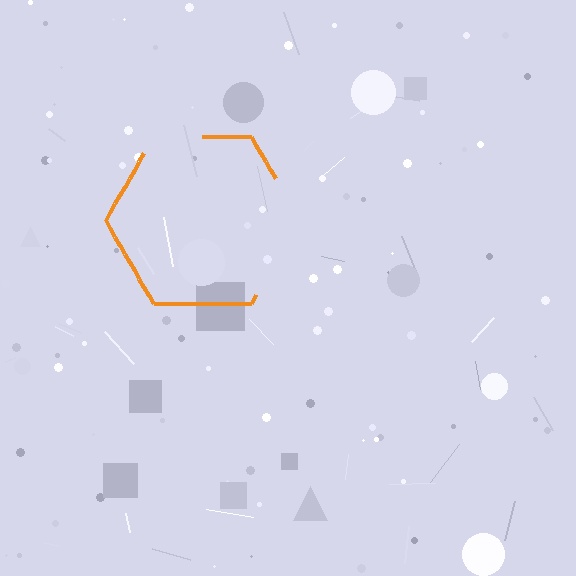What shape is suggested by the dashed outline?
The dashed outline suggests a hexagon.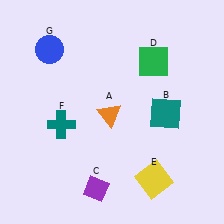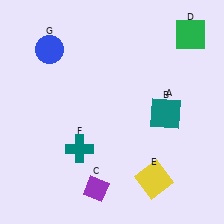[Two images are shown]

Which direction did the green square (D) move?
The green square (D) moved right.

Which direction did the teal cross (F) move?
The teal cross (F) moved down.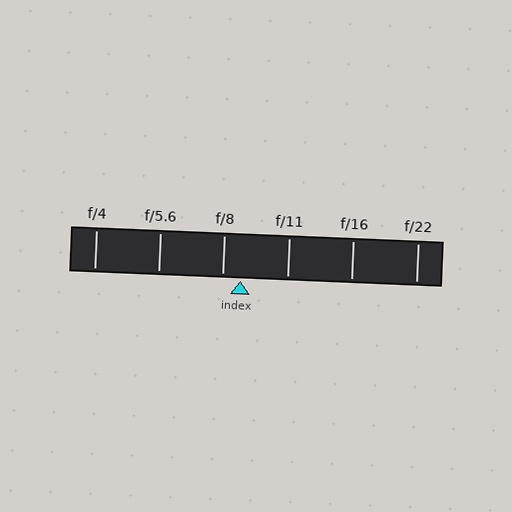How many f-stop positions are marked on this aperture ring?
There are 6 f-stop positions marked.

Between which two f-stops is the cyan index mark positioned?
The index mark is between f/8 and f/11.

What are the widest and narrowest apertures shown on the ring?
The widest aperture shown is f/4 and the narrowest is f/22.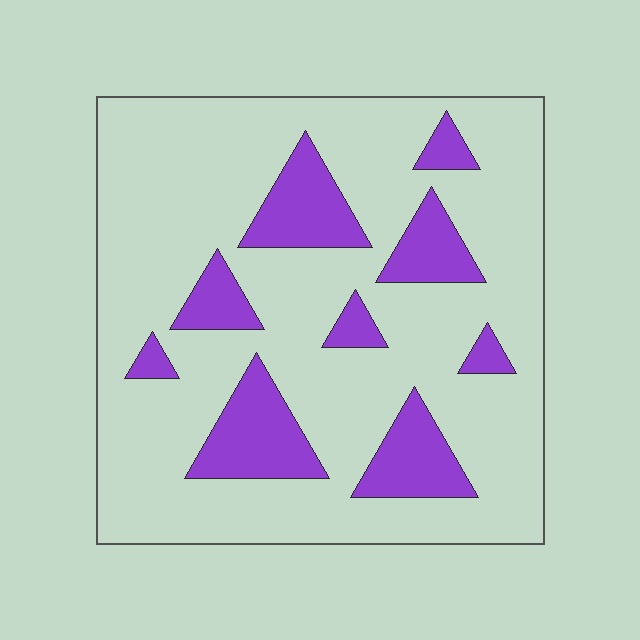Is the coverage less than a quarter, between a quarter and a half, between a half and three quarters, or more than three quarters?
Less than a quarter.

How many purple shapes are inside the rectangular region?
9.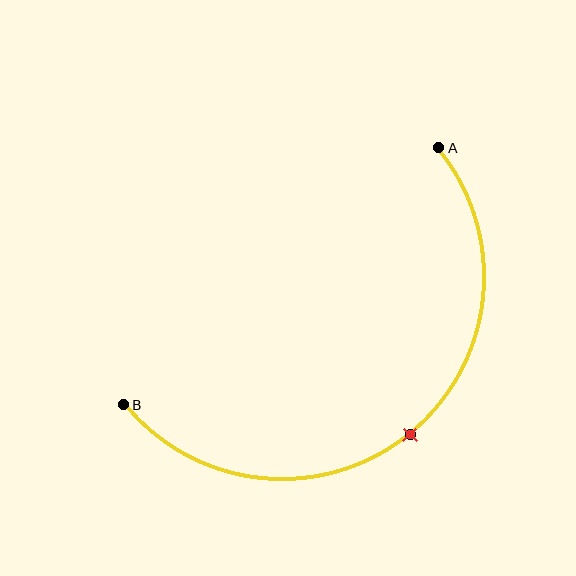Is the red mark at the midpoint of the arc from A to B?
Yes. The red mark lies on the arc at equal arc-length from both A and B — it is the arc midpoint.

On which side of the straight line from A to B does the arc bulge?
The arc bulges below and to the right of the straight line connecting A and B.